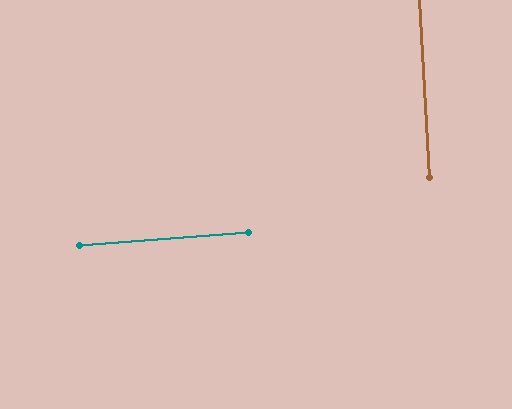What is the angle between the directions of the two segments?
Approximately 89 degrees.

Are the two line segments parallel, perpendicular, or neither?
Perpendicular — they meet at approximately 89°.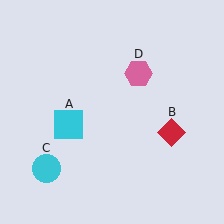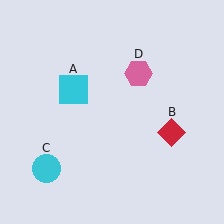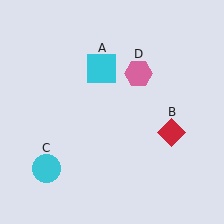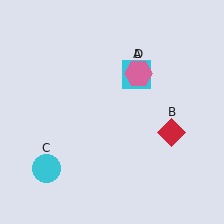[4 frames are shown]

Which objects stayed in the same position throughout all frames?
Red diamond (object B) and cyan circle (object C) and pink hexagon (object D) remained stationary.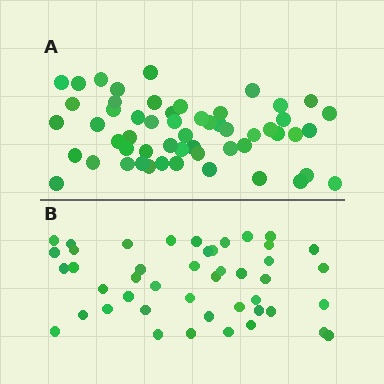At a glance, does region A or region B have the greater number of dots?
Region A (the top region) has more dots.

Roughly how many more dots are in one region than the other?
Region A has roughly 10 or so more dots than region B.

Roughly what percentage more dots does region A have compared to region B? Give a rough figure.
About 20% more.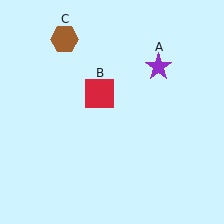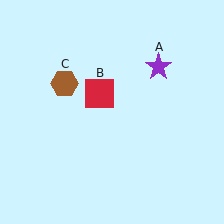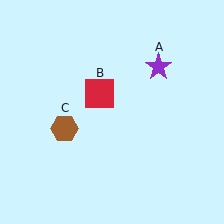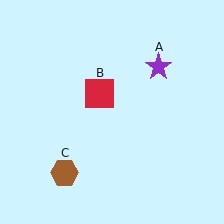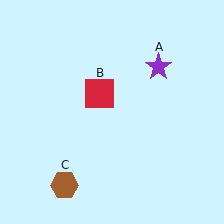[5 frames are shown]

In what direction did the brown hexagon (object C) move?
The brown hexagon (object C) moved down.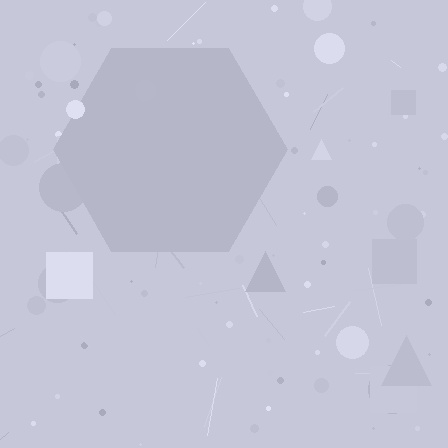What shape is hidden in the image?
A hexagon is hidden in the image.